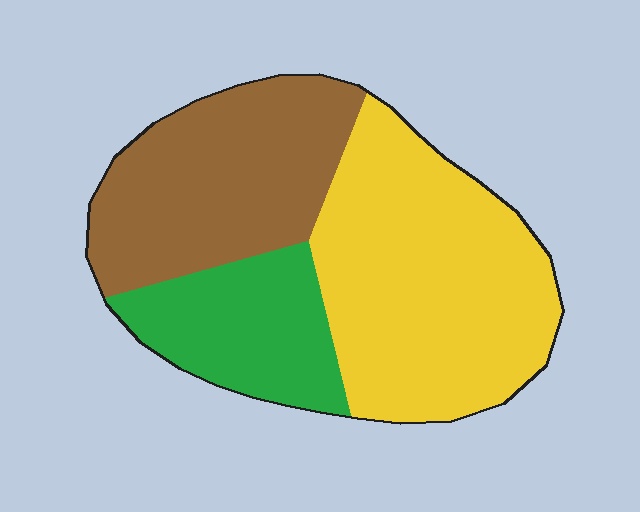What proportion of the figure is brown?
Brown covers roughly 35% of the figure.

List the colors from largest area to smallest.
From largest to smallest: yellow, brown, green.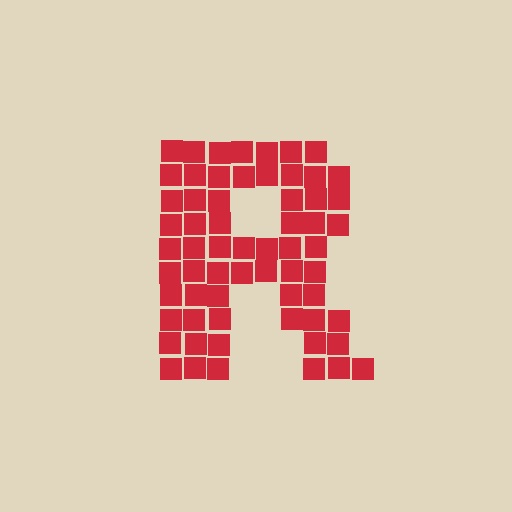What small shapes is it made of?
It is made of small squares.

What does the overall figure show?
The overall figure shows the letter R.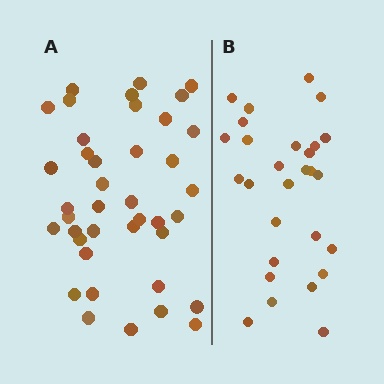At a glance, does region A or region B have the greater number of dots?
Region A (the left region) has more dots.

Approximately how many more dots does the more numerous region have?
Region A has roughly 12 or so more dots than region B.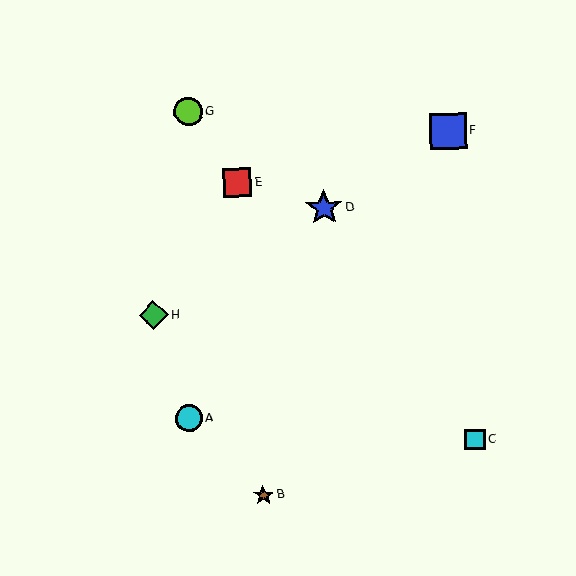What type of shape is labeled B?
Shape B is a brown star.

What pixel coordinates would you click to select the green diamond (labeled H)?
Click at (154, 315) to select the green diamond H.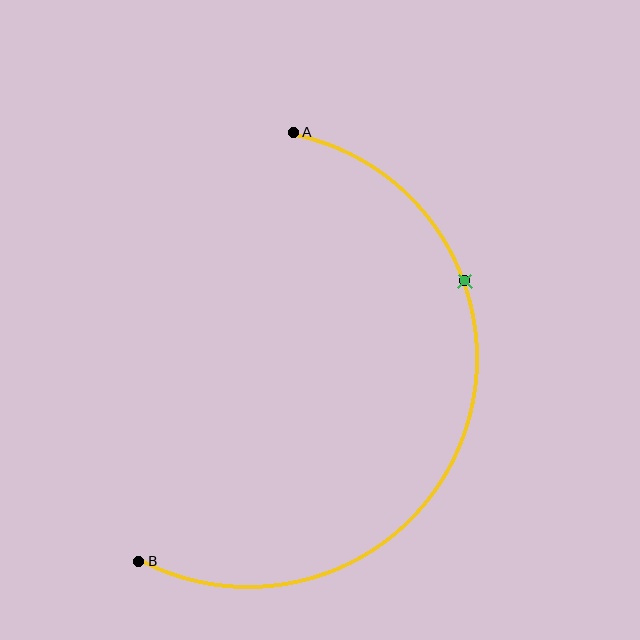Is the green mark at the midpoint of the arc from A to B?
No. The green mark lies on the arc but is closer to endpoint A. The arc midpoint would be at the point on the curve equidistant along the arc from both A and B.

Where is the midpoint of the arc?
The arc midpoint is the point on the curve farthest from the straight line joining A and B. It sits to the right of that line.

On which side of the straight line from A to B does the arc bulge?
The arc bulges to the right of the straight line connecting A and B.